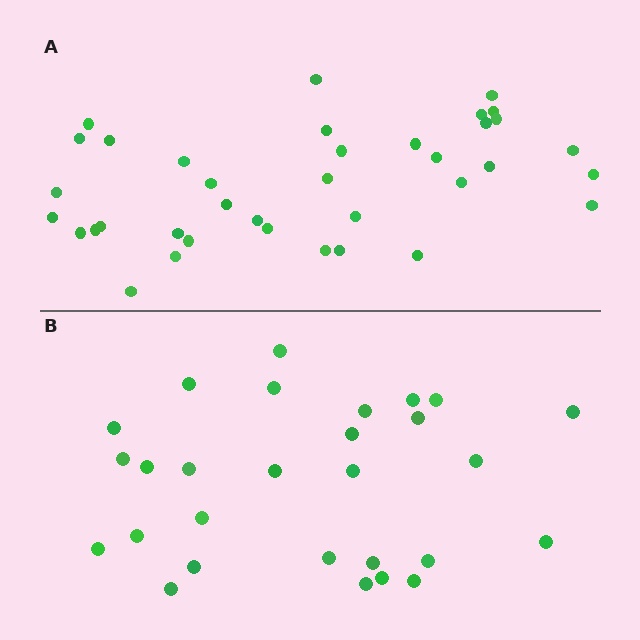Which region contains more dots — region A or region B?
Region A (the top region) has more dots.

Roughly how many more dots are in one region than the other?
Region A has roughly 8 or so more dots than region B.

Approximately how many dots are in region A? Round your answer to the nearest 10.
About 40 dots. (The exact count is 37, which rounds to 40.)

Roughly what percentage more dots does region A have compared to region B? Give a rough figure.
About 30% more.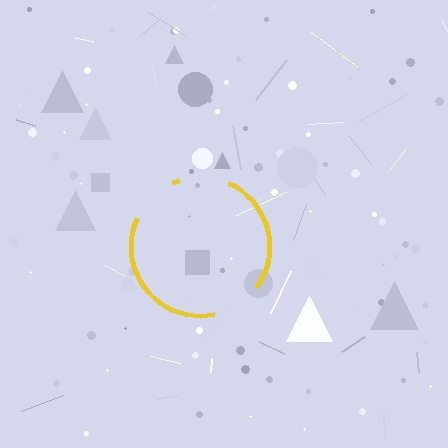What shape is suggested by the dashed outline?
The dashed outline suggests a circle.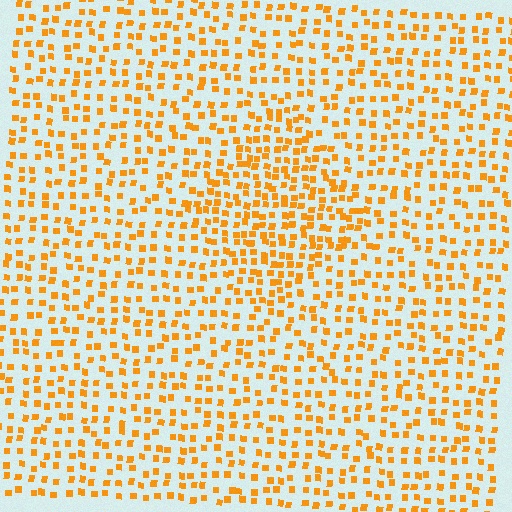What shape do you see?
I see a diamond.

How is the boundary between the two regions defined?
The boundary is defined by a change in element density (approximately 1.7x ratio). All elements are the same color, size, and shape.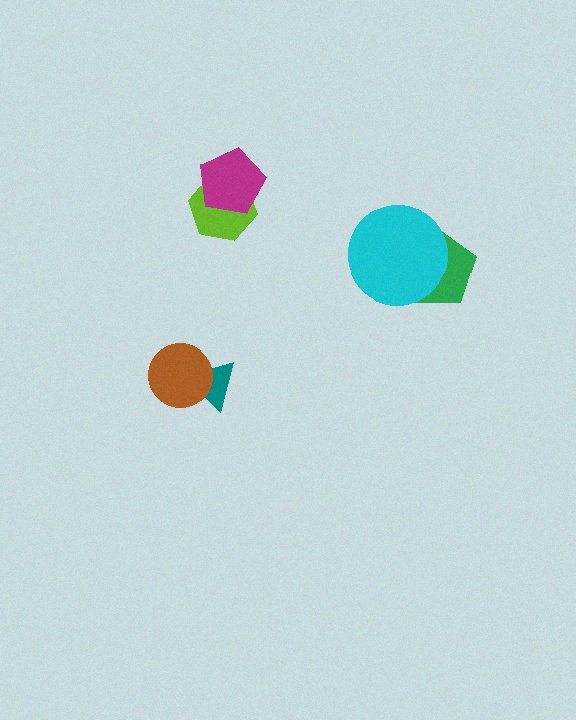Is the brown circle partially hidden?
No, no other shape covers it.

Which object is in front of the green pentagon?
The cyan circle is in front of the green pentagon.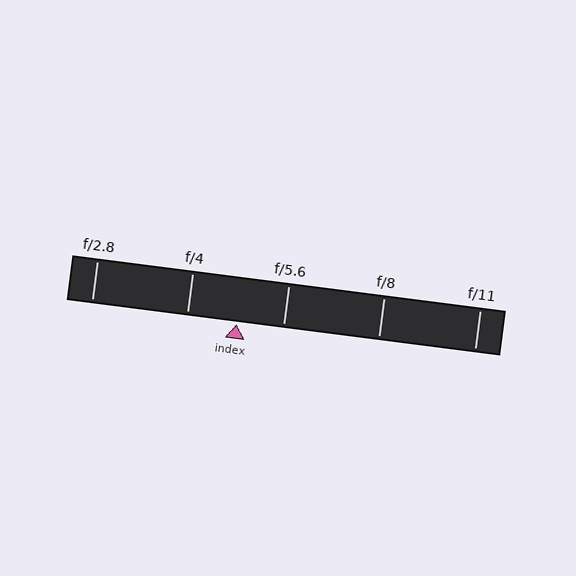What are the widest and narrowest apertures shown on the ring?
The widest aperture shown is f/2.8 and the narrowest is f/11.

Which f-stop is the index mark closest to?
The index mark is closest to f/5.6.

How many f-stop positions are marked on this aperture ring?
There are 5 f-stop positions marked.